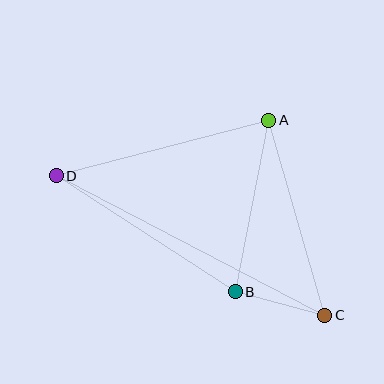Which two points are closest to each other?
Points B and C are closest to each other.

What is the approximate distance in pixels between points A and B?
The distance between A and B is approximately 174 pixels.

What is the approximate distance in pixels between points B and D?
The distance between B and D is approximately 213 pixels.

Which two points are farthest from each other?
Points C and D are farthest from each other.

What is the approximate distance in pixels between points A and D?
The distance between A and D is approximately 220 pixels.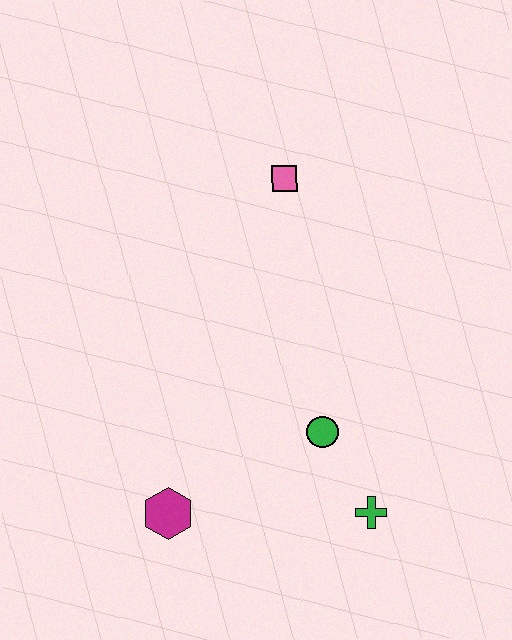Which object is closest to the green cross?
The green circle is closest to the green cross.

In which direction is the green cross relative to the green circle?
The green cross is below the green circle.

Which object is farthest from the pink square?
The magenta hexagon is farthest from the pink square.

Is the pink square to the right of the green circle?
No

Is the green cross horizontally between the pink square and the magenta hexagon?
No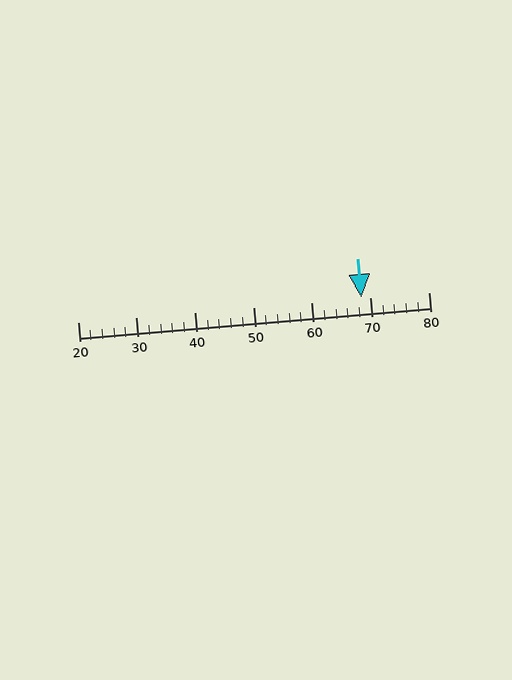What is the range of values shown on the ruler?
The ruler shows values from 20 to 80.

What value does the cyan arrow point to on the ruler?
The cyan arrow points to approximately 68.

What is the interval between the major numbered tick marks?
The major tick marks are spaced 10 units apart.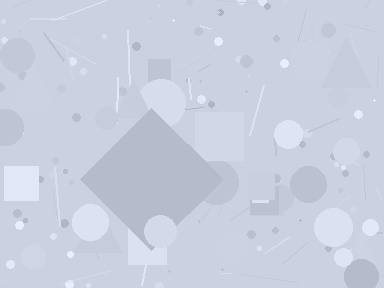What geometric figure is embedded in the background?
A diamond is embedded in the background.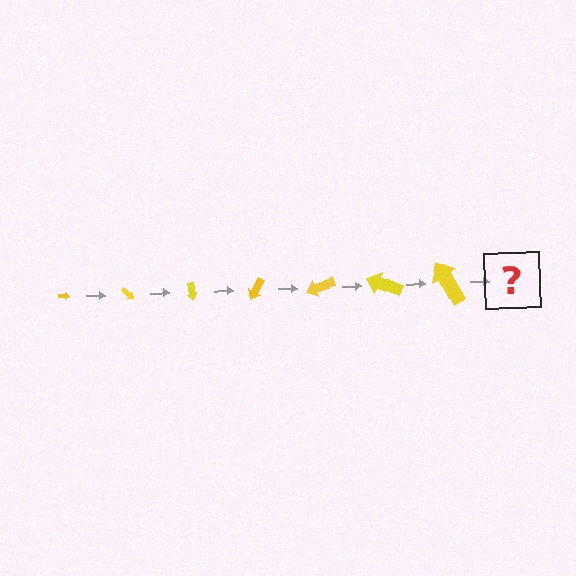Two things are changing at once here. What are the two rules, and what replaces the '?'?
The two rules are that the arrow grows larger each step and it rotates 40 degrees each step. The '?' should be an arrow, larger than the previous one and rotated 280 degrees from the start.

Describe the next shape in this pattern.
It should be an arrow, larger than the previous one and rotated 280 degrees from the start.